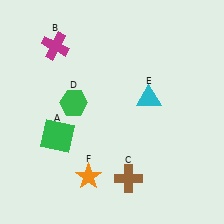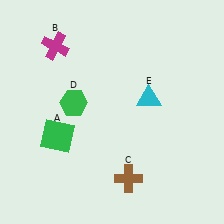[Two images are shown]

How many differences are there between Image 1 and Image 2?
There is 1 difference between the two images.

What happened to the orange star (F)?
The orange star (F) was removed in Image 2. It was in the bottom-left area of Image 1.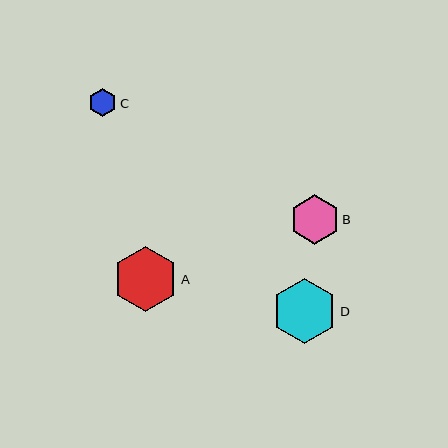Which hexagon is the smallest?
Hexagon C is the smallest with a size of approximately 28 pixels.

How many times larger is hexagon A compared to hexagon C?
Hexagon A is approximately 2.3 times the size of hexagon C.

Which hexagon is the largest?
Hexagon D is the largest with a size of approximately 65 pixels.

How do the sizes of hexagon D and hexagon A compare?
Hexagon D and hexagon A are approximately the same size.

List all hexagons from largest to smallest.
From largest to smallest: D, A, B, C.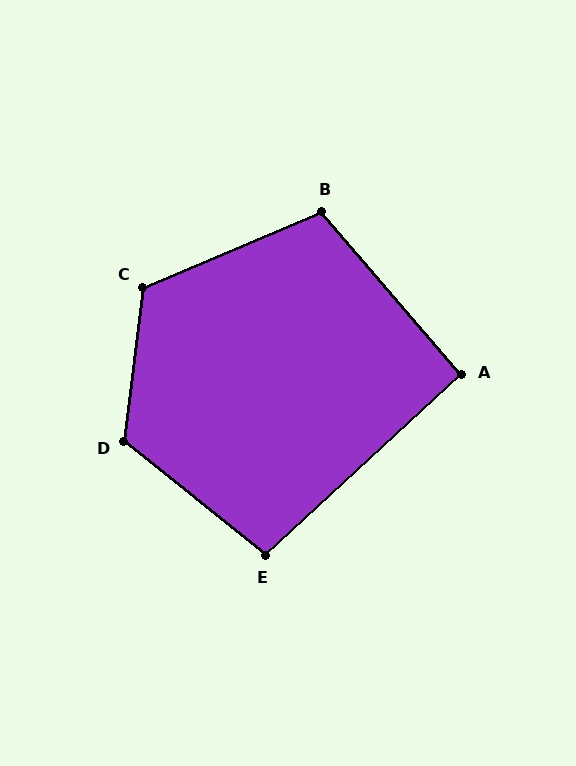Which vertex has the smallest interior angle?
A, at approximately 92 degrees.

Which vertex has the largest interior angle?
D, at approximately 122 degrees.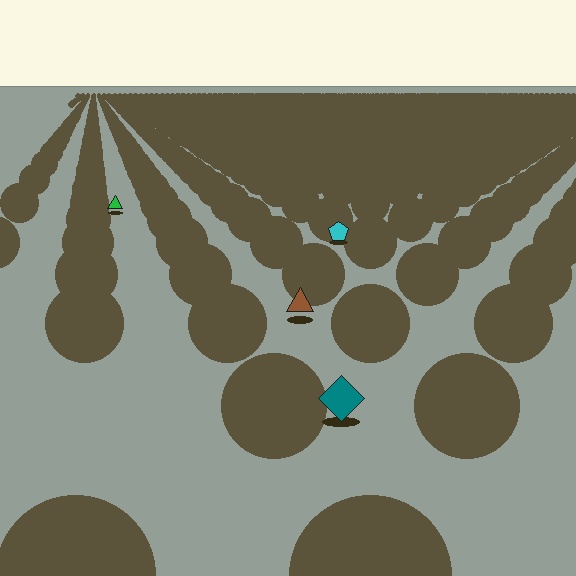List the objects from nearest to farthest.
From nearest to farthest: the teal diamond, the brown triangle, the cyan pentagon, the green triangle.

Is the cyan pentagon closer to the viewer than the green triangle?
Yes. The cyan pentagon is closer — you can tell from the texture gradient: the ground texture is coarser near it.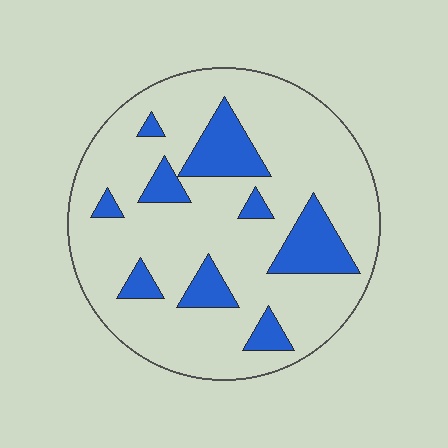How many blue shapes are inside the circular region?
9.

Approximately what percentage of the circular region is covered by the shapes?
Approximately 20%.